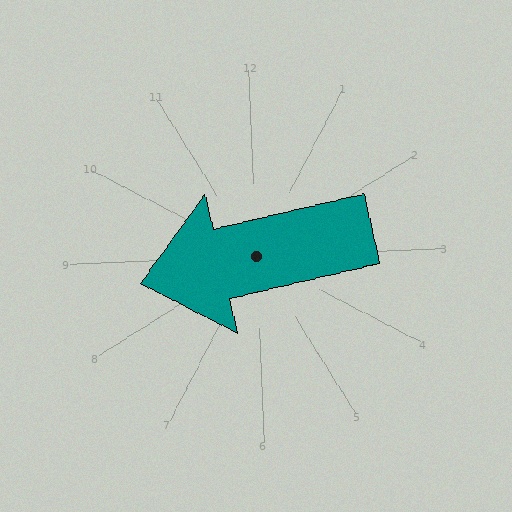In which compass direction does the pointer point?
West.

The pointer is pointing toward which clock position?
Roughly 9 o'clock.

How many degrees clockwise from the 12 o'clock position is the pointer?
Approximately 259 degrees.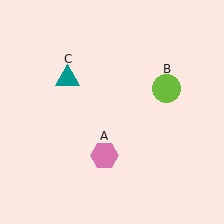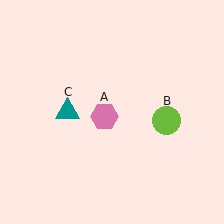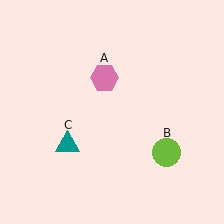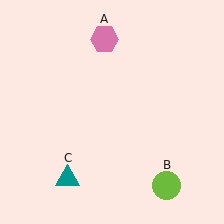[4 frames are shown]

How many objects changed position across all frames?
3 objects changed position: pink hexagon (object A), lime circle (object B), teal triangle (object C).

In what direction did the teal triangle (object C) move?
The teal triangle (object C) moved down.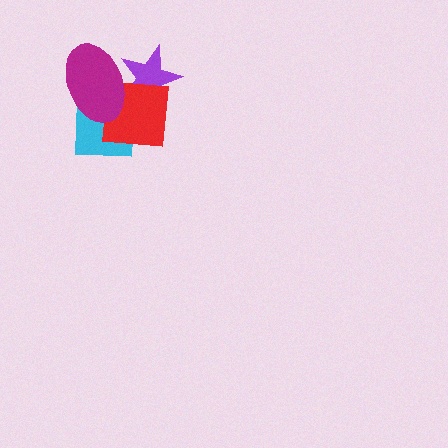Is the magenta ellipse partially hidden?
No, no other shape covers it.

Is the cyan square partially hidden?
Yes, it is partially covered by another shape.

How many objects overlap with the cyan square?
2 objects overlap with the cyan square.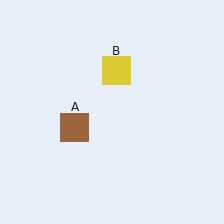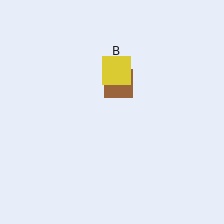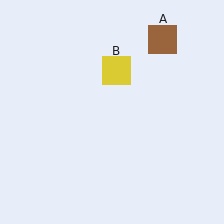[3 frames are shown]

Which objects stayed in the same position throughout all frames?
Yellow square (object B) remained stationary.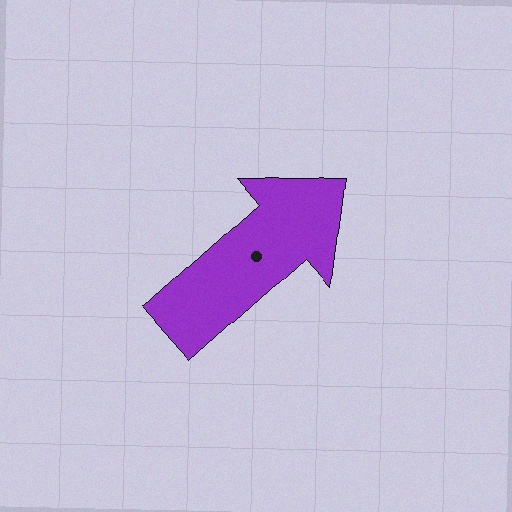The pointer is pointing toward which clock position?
Roughly 2 o'clock.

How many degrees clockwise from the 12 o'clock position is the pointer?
Approximately 48 degrees.